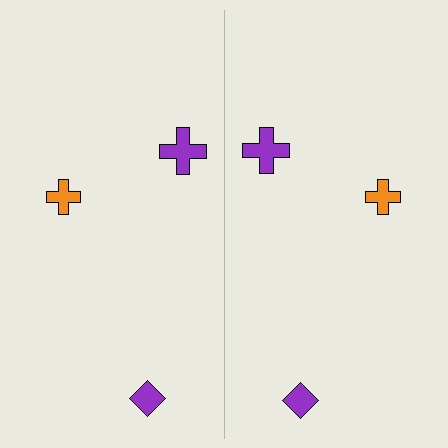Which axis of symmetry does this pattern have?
The pattern has a vertical axis of symmetry running through the center of the image.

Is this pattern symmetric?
Yes, this pattern has bilateral (reflection) symmetry.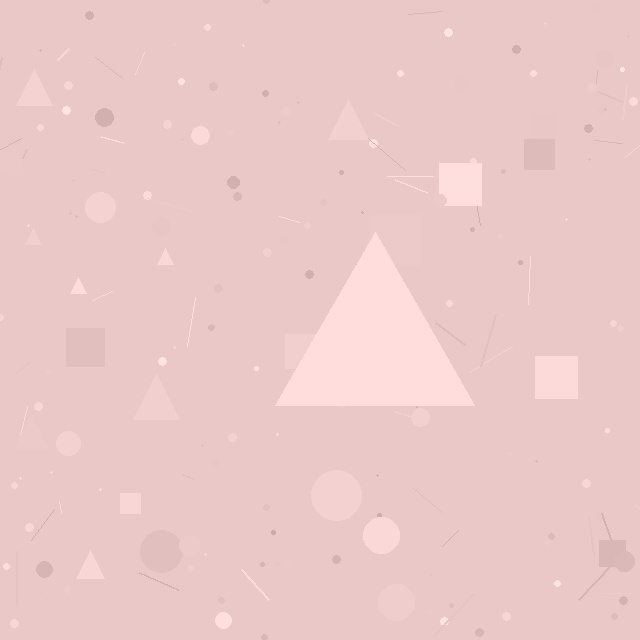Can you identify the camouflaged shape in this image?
The camouflaged shape is a triangle.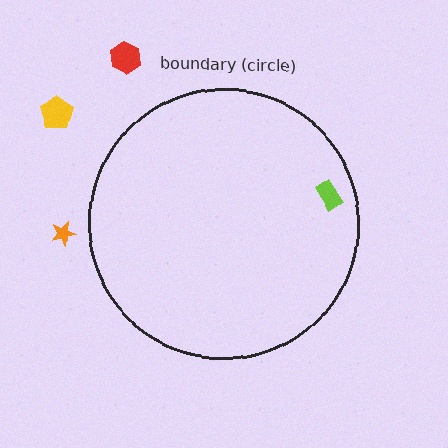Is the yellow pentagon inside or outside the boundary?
Outside.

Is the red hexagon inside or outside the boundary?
Outside.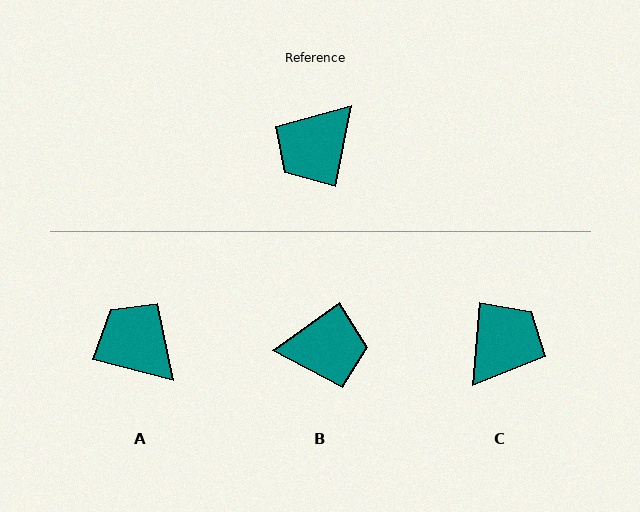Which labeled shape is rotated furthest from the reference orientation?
C, about 174 degrees away.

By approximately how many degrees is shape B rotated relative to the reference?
Approximately 137 degrees counter-clockwise.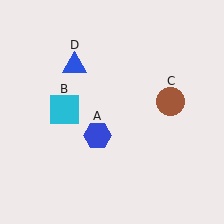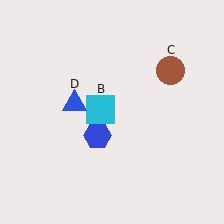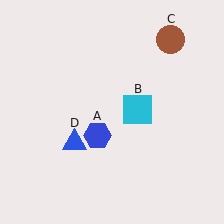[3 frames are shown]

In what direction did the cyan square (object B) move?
The cyan square (object B) moved right.